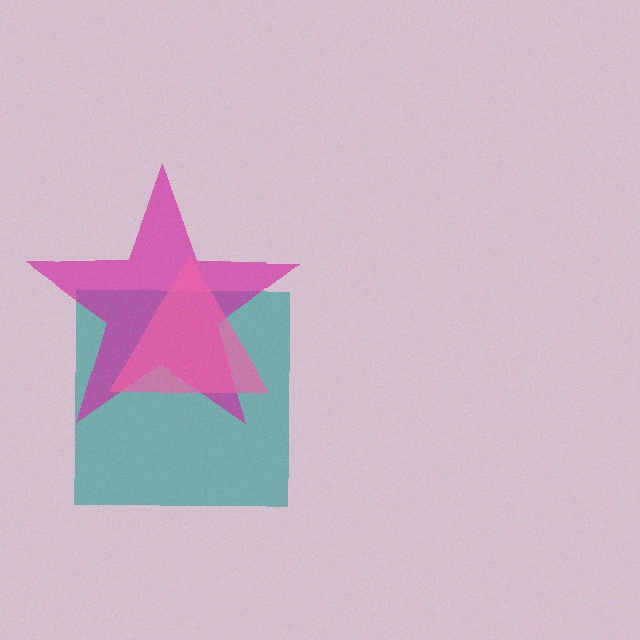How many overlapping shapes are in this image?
There are 3 overlapping shapes in the image.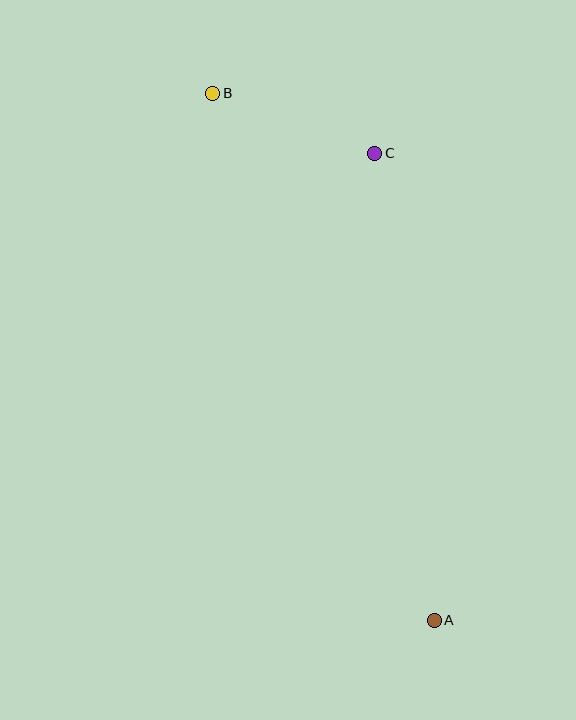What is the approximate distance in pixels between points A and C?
The distance between A and C is approximately 471 pixels.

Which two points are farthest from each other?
Points A and B are farthest from each other.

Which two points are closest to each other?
Points B and C are closest to each other.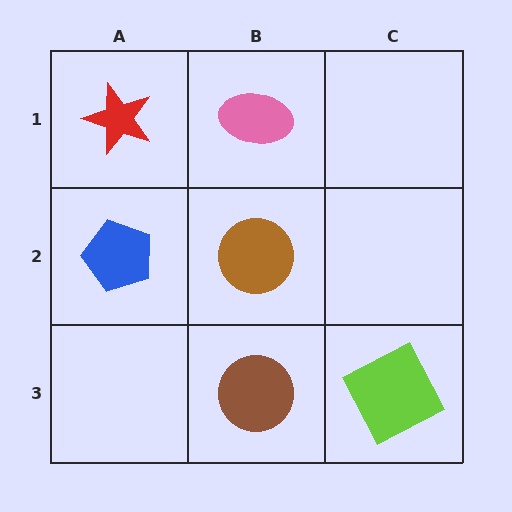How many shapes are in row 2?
2 shapes.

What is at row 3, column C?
A lime square.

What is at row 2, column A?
A blue pentagon.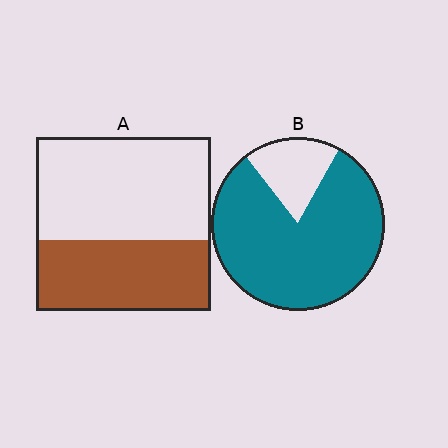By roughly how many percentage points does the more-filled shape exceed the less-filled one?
By roughly 40 percentage points (B over A).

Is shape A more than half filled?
No.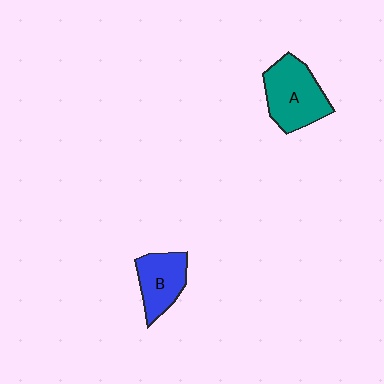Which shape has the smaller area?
Shape B (blue).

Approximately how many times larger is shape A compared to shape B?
Approximately 1.4 times.